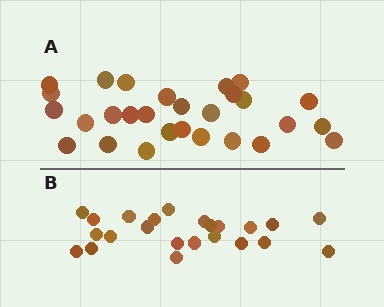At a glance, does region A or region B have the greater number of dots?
Region A (the top region) has more dots.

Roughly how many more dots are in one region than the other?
Region A has about 5 more dots than region B.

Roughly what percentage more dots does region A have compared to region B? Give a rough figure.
About 20% more.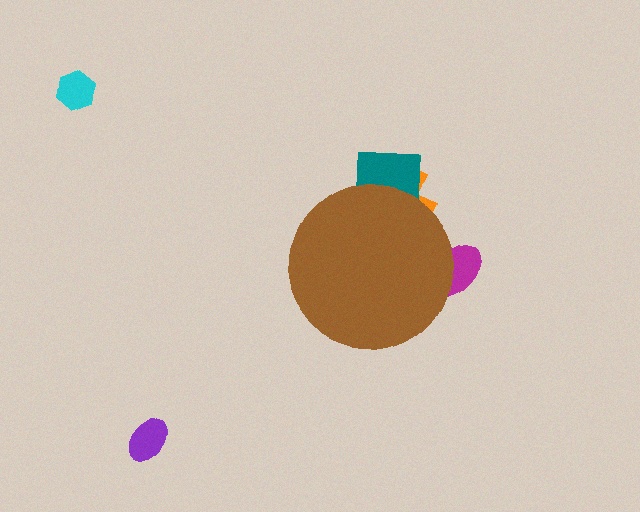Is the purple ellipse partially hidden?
No, the purple ellipse is fully visible.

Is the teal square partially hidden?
Yes, the teal square is partially hidden behind the brown circle.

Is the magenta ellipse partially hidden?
Yes, the magenta ellipse is partially hidden behind the brown circle.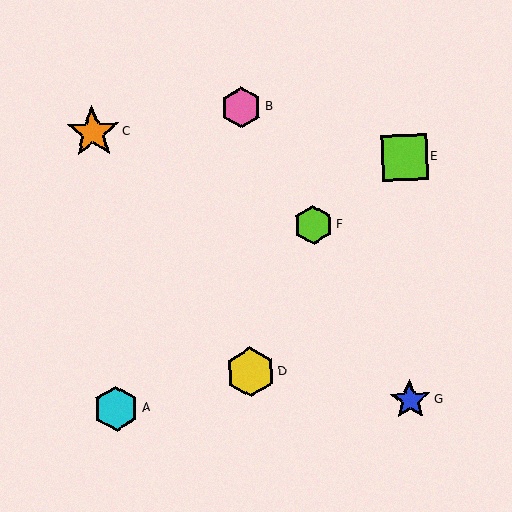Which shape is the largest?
The orange star (labeled C) is the largest.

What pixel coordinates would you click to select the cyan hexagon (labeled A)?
Click at (116, 409) to select the cyan hexagon A.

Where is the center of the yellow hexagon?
The center of the yellow hexagon is at (250, 372).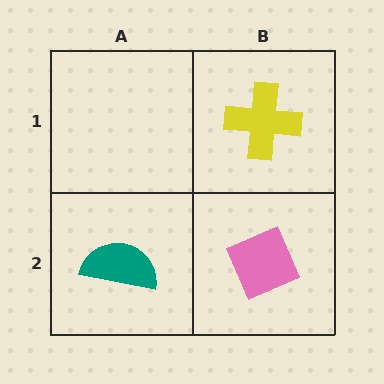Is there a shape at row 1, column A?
No, that cell is empty.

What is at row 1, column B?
A yellow cross.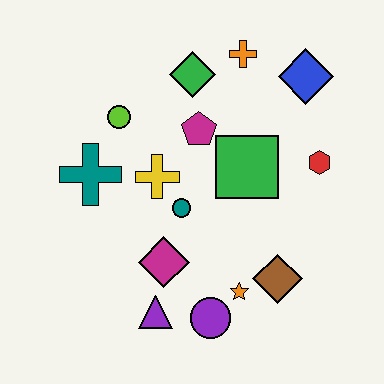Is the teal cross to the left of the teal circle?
Yes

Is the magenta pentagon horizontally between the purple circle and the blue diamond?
No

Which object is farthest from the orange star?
The orange cross is farthest from the orange star.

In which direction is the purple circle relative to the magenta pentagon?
The purple circle is below the magenta pentagon.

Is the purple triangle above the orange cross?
No